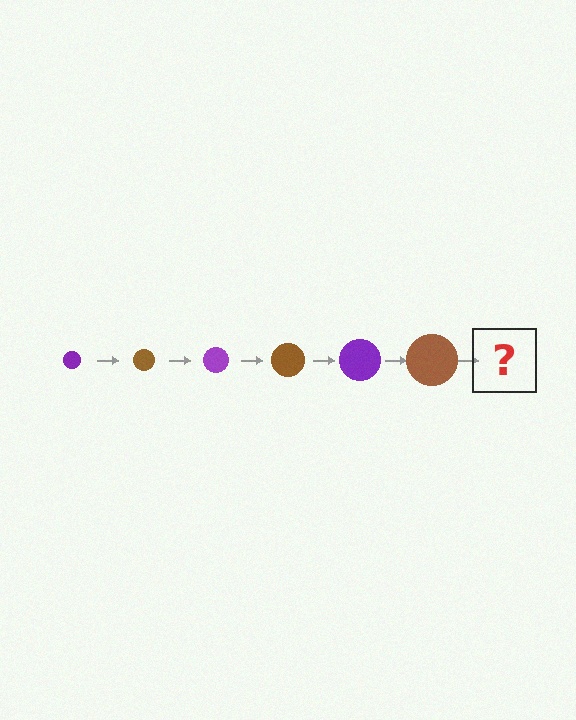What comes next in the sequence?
The next element should be a purple circle, larger than the previous one.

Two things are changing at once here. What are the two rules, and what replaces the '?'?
The two rules are that the circle grows larger each step and the color cycles through purple and brown. The '?' should be a purple circle, larger than the previous one.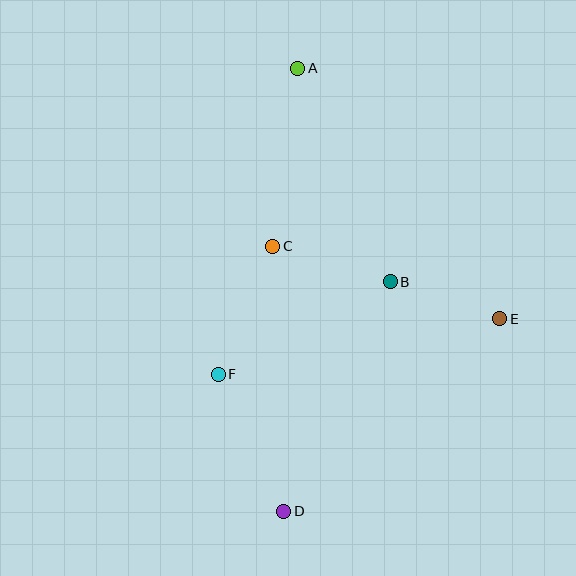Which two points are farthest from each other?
Points A and D are farthest from each other.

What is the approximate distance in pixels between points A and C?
The distance between A and C is approximately 180 pixels.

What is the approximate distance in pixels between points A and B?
The distance between A and B is approximately 233 pixels.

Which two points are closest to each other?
Points B and E are closest to each other.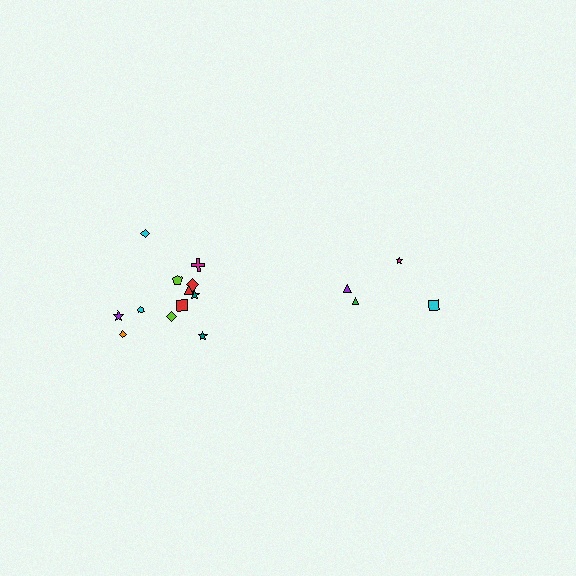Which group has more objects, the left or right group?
The left group.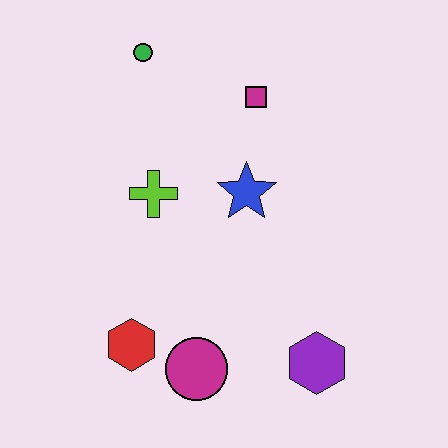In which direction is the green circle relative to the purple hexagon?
The green circle is above the purple hexagon.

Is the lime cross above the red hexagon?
Yes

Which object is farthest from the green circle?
The purple hexagon is farthest from the green circle.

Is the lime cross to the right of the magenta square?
No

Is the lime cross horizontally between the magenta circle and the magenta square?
No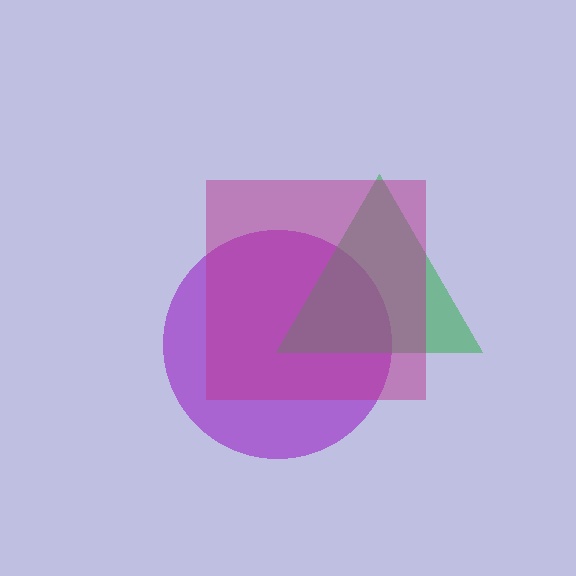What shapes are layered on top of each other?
The layered shapes are: a purple circle, a green triangle, a magenta square.